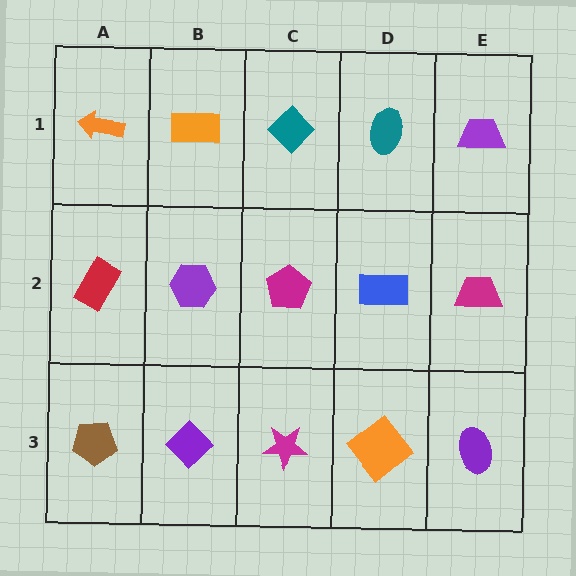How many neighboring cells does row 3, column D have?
3.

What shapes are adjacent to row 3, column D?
A blue rectangle (row 2, column D), a magenta star (row 3, column C), a purple ellipse (row 3, column E).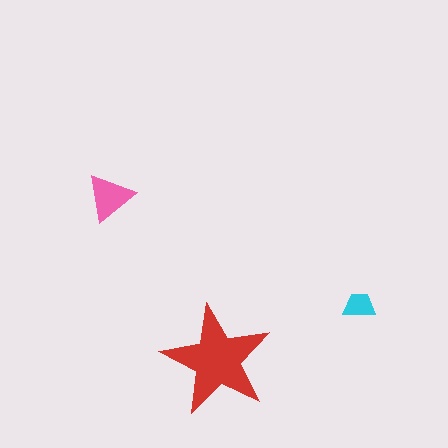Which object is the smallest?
The cyan trapezoid.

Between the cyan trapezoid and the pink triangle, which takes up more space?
The pink triangle.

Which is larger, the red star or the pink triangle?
The red star.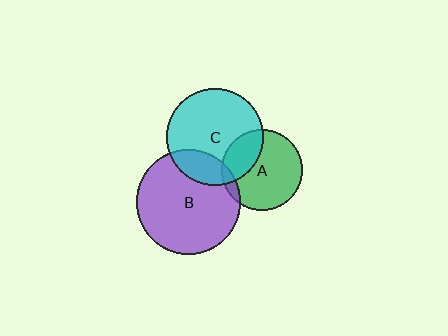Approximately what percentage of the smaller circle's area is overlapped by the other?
Approximately 30%.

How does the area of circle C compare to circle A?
Approximately 1.4 times.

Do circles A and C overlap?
Yes.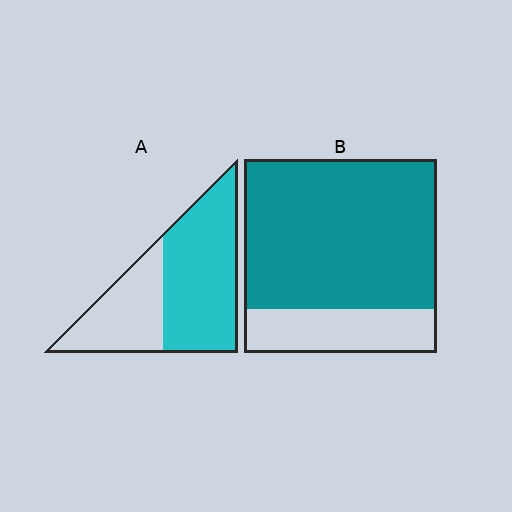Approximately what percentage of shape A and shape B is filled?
A is approximately 60% and B is approximately 75%.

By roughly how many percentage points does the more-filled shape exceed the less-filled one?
By roughly 15 percentage points (B over A).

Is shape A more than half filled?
Yes.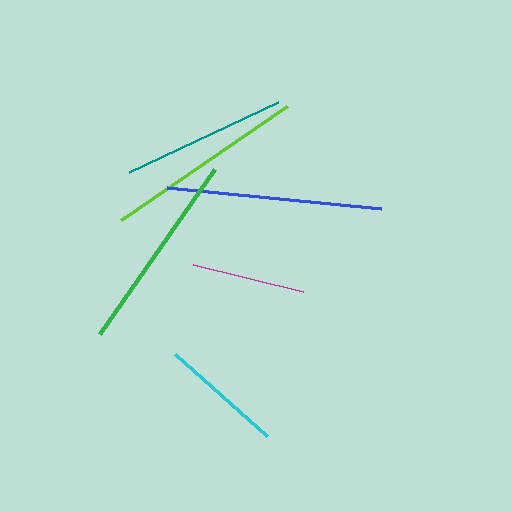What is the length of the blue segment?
The blue segment is approximately 215 pixels long.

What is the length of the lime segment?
The lime segment is approximately 201 pixels long.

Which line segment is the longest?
The blue line is the longest at approximately 215 pixels.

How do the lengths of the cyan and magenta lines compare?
The cyan and magenta lines are approximately the same length.